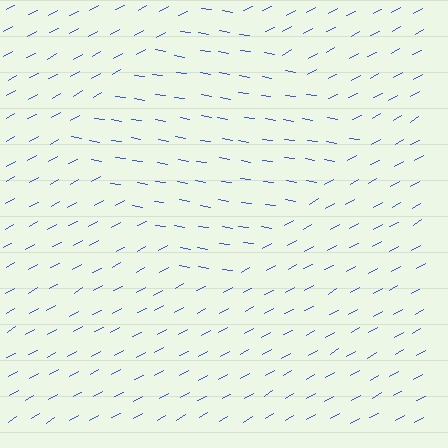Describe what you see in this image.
The image is filled with small blue line segments. A diamond region in the image has lines oriented differently from the surrounding lines, creating a visible texture boundary.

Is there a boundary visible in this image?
Yes, there is a texture boundary formed by a change in line orientation.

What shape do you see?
I see a diamond.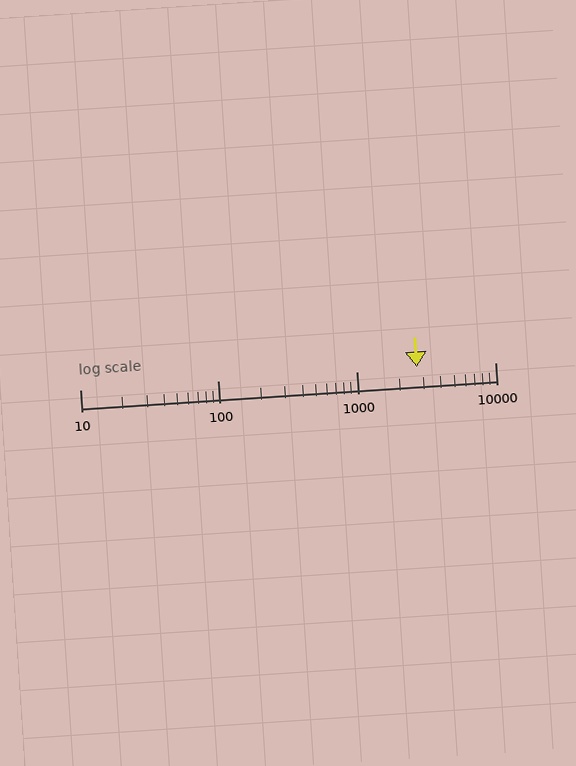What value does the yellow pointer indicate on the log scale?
The pointer indicates approximately 2700.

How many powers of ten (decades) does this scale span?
The scale spans 3 decades, from 10 to 10000.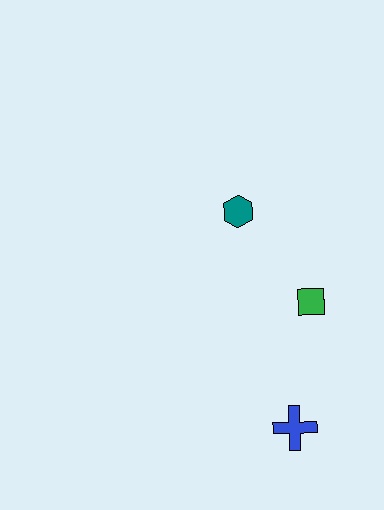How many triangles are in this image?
There are no triangles.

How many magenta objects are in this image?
There are no magenta objects.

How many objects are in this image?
There are 3 objects.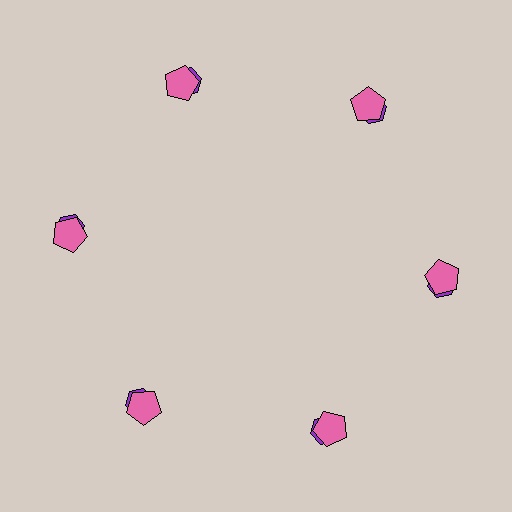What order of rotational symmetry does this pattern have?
This pattern has 6-fold rotational symmetry.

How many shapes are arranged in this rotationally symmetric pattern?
There are 12 shapes, arranged in 6 groups of 2.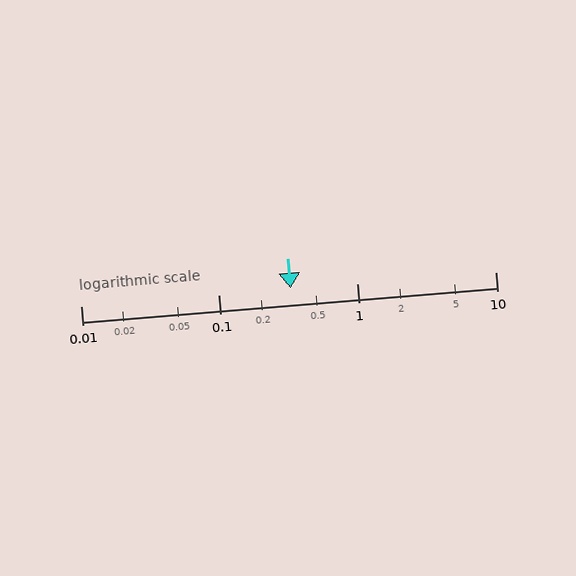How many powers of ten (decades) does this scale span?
The scale spans 3 decades, from 0.01 to 10.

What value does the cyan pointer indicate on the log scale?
The pointer indicates approximately 0.33.